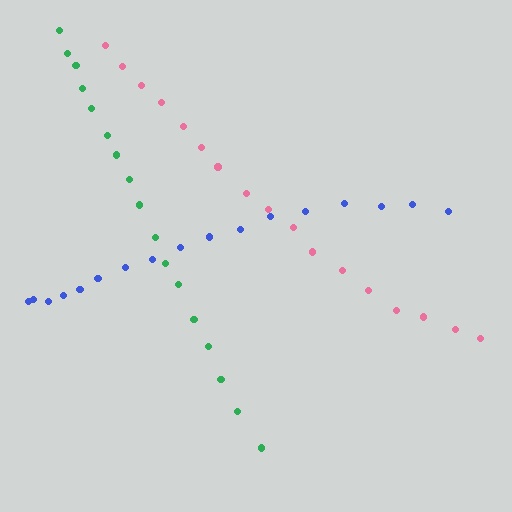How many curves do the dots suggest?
There are 3 distinct paths.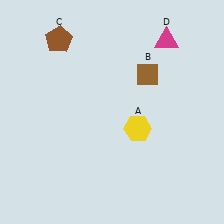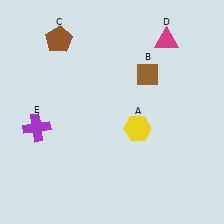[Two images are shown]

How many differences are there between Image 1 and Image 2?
There is 1 difference between the two images.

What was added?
A purple cross (E) was added in Image 2.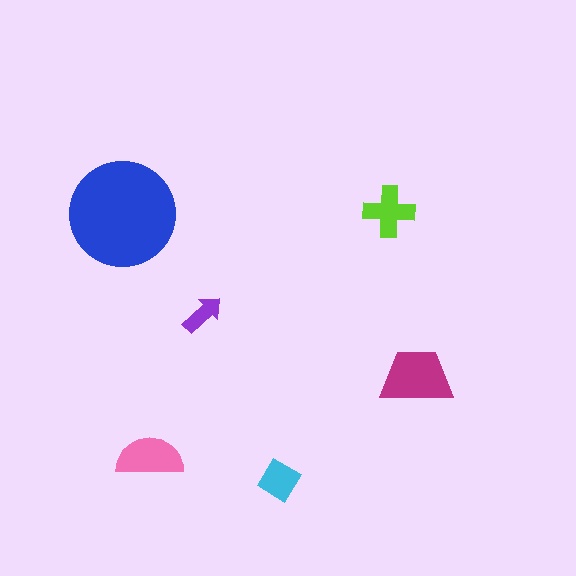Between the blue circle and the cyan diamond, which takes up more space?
The blue circle.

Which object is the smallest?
The purple arrow.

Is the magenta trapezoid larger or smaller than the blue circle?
Smaller.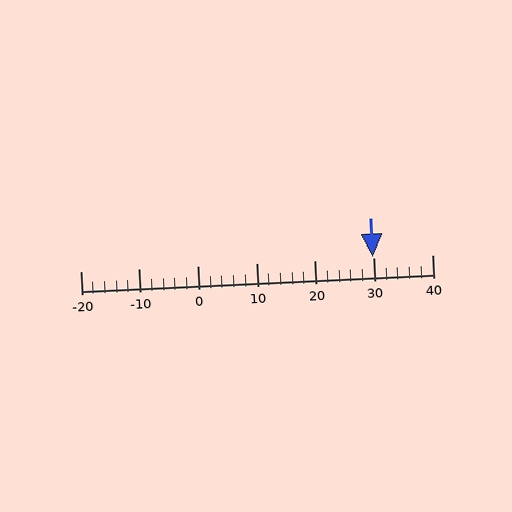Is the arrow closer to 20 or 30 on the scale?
The arrow is closer to 30.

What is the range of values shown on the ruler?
The ruler shows values from -20 to 40.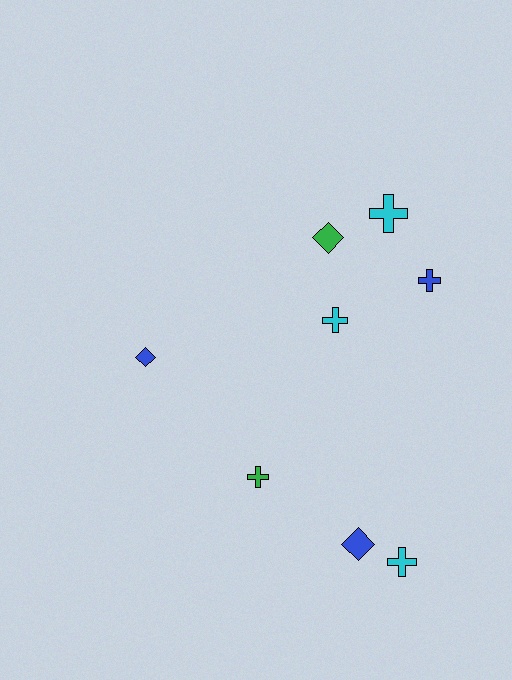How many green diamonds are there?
There is 1 green diamond.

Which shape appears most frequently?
Cross, with 5 objects.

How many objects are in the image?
There are 8 objects.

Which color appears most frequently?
Cyan, with 3 objects.